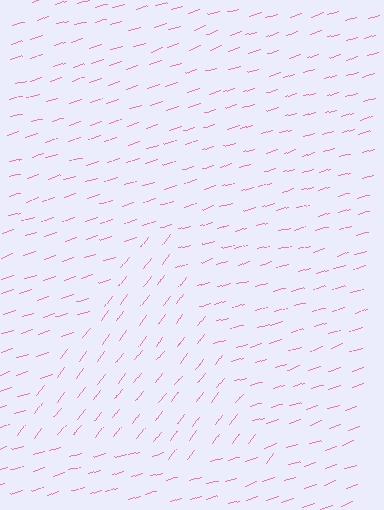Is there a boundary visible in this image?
Yes, there is a texture boundary formed by a change in line orientation.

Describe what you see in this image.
The image is filled with small pink line segments. A triangle region in the image has lines oriented differently from the surrounding lines, creating a visible texture boundary.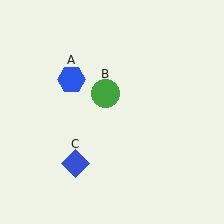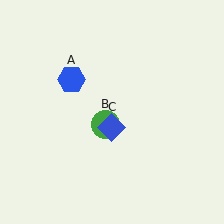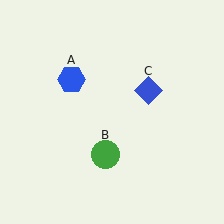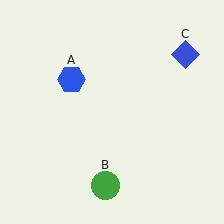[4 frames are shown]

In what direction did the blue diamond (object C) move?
The blue diamond (object C) moved up and to the right.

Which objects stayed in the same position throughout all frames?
Blue hexagon (object A) remained stationary.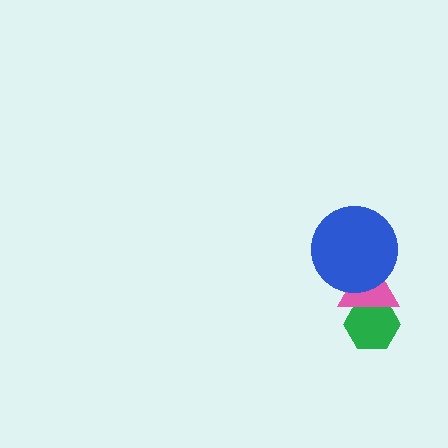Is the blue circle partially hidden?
No, no other shape covers it.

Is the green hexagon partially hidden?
Yes, it is partially covered by another shape.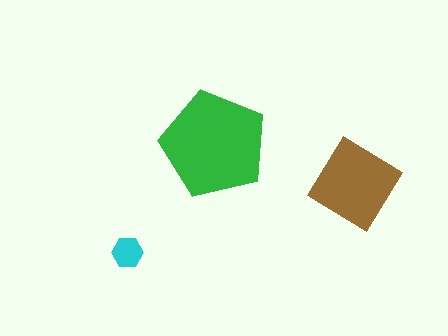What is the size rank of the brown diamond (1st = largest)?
2nd.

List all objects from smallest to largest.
The cyan hexagon, the brown diamond, the green pentagon.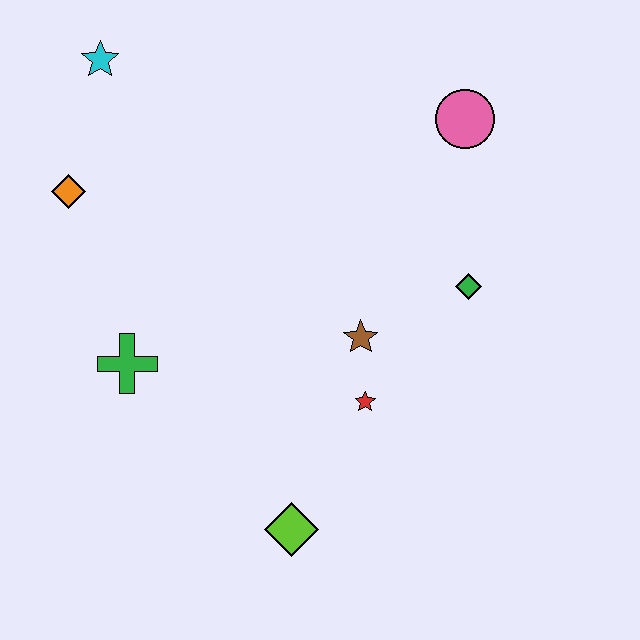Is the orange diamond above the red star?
Yes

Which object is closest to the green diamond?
The brown star is closest to the green diamond.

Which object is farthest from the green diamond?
The cyan star is farthest from the green diamond.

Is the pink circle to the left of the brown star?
No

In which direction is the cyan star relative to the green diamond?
The cyan star is to the left of the green diamond.